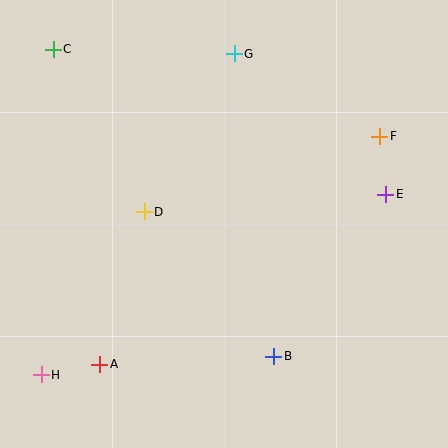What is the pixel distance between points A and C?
The distance between A and C is 319 pixels.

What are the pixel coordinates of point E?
Point E is at (386, 194).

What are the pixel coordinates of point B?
Point B is at (274, 356).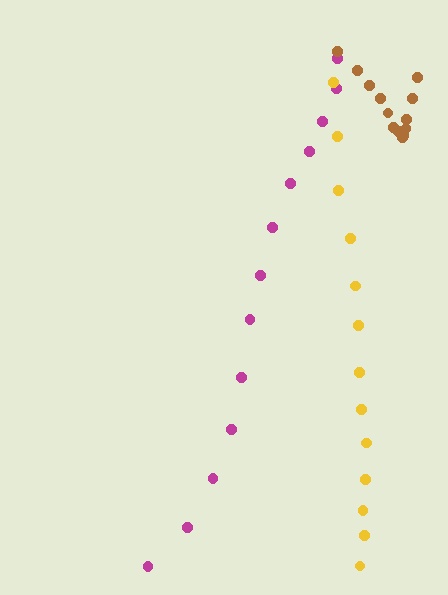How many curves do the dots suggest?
There are 3 distinct paths.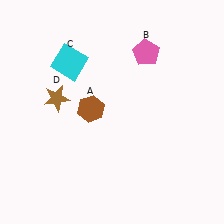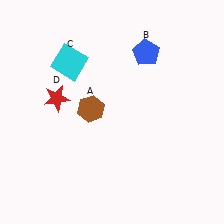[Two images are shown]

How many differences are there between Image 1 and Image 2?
There are 2 differences between the two images.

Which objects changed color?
B changed from pink to blue. D changed from brown to red.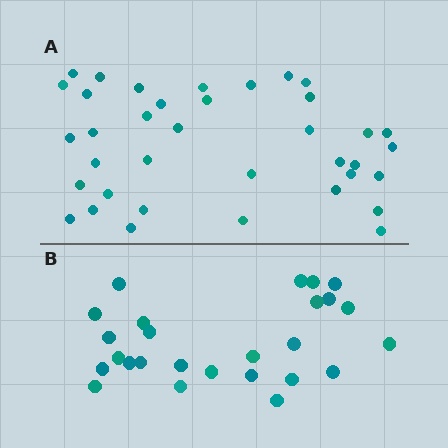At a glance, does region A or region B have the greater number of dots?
Region A (the top region) has more dots.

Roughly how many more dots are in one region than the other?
Region A has roughly 12 or so more dots than region B.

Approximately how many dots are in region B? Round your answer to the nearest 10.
About 30 dots. (The exact count is 26, which rounds to 30.)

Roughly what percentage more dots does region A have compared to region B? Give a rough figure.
About 40% more.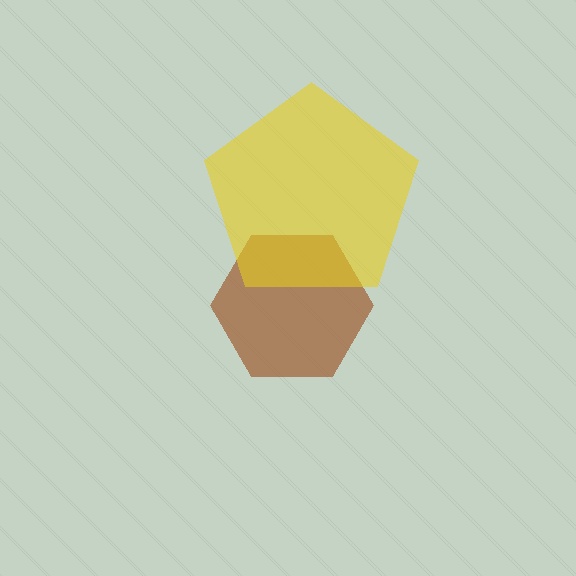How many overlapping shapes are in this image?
There are 2 overlapping shapes in the image.